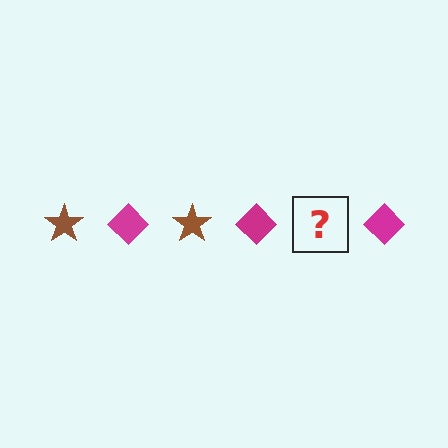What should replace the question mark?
The question mark should be replaced with a brown star.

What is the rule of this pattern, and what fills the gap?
The rule is that the pattern alternates between brown star and magenta diamond. The gap should be filled with a brown star.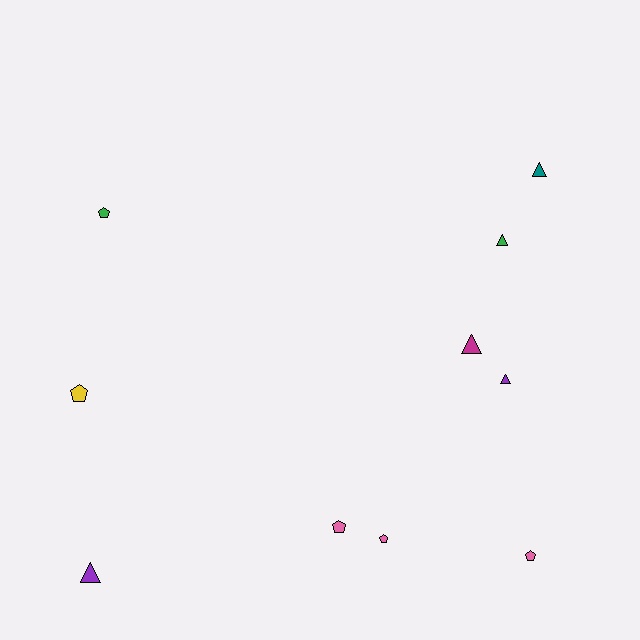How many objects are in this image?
There are 10 objects.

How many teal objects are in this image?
There is 1 teal object.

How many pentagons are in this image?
There are 5 pentagons.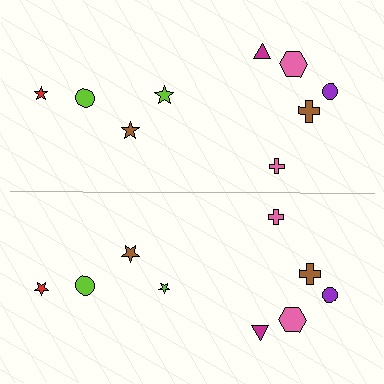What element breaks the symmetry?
The lime star on the bottom side has a different size than its mirror counterpart.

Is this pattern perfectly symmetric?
No, the pattern is not perfectly symmetric. The lime star on the bottom side has a different size than its mirror counterpart.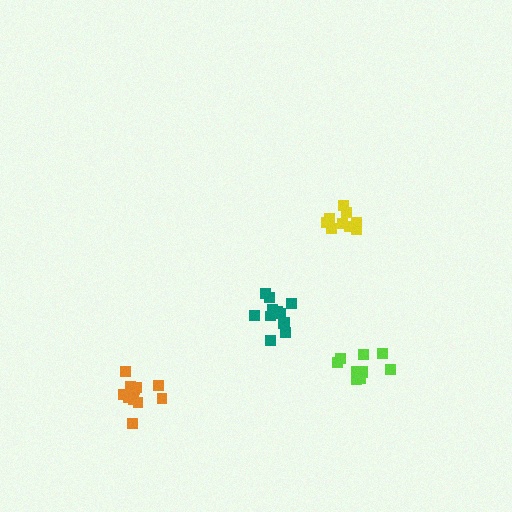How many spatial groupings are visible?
There are 4 spatial groupings.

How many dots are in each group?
Group 1: 12 dots, Group 2: 12 dots, Group 3: 10 dots, Group 4: 9 dots (43 total).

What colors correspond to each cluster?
The clusters are colored: orange, teal, lime, yellow.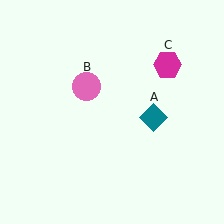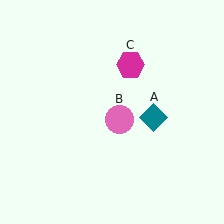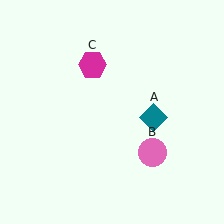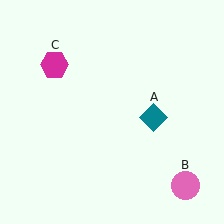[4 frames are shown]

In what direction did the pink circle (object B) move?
The pink circle (object B) moved down and to the right.